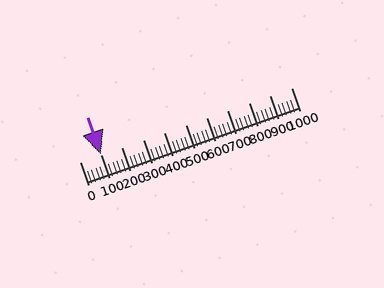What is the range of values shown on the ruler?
The ruler shows values from 0 to 1000.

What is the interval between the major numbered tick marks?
The major tick marks are spaced 100 units apart.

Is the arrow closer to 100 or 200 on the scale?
The arrow is closer to 100.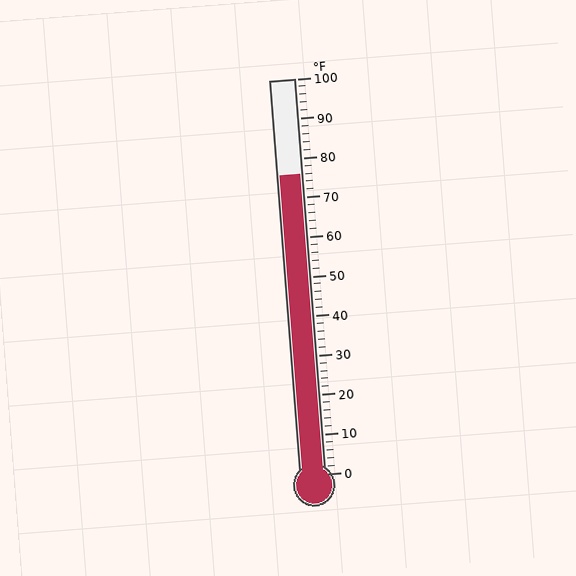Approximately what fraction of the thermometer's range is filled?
The thermometer is filled to approximately 75% of its range.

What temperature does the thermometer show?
The thermometer shows approximately 76°F.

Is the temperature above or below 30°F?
The temperature is above 30°F.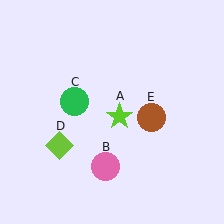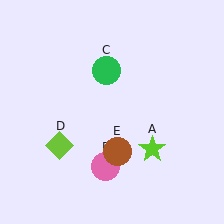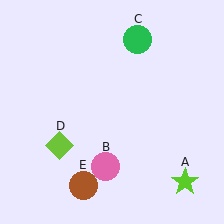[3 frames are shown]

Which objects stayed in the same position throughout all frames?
Pink circle (object B) and lime diamond (object D) remained stationary.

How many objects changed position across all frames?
3 objects changed position: lime star (object A), green circle (object C), brown circle (object E).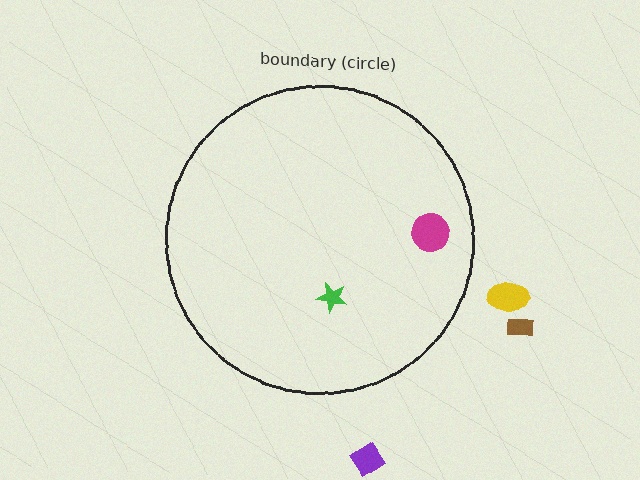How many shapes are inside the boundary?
2 inside, 3 outside.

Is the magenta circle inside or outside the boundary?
Inside.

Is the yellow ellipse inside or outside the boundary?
Outside.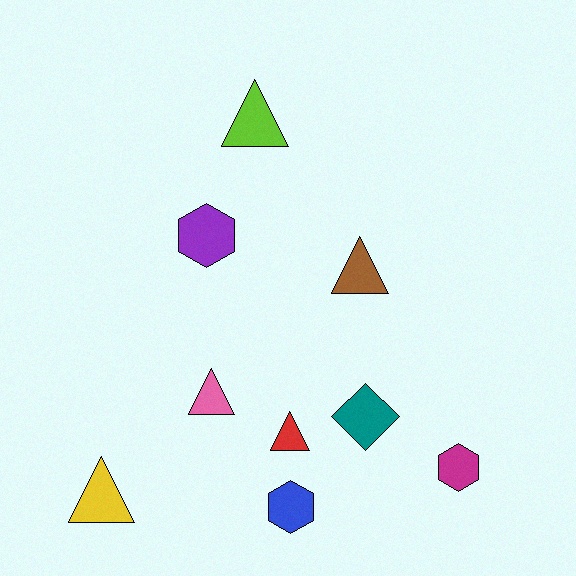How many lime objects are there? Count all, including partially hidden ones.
There is 1 lime object.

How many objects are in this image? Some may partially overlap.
There are 9 objects.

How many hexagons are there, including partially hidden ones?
There are 3 hexagons.